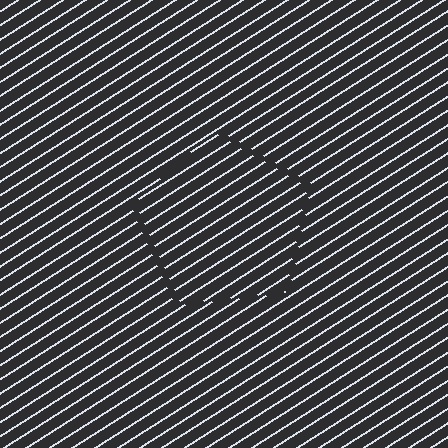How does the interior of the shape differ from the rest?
The interior of the shape contains the same grating, shifted by half a period — the contour is defined by the phase discontinuity where line-ends from the inner and outer gratings abut.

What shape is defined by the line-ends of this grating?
An illusory pentagon. The interior of the shape contains the same grating, shifted by half a period — the contour is defined by the phase discontinuity where line-ends from the inner and outer gratings abut.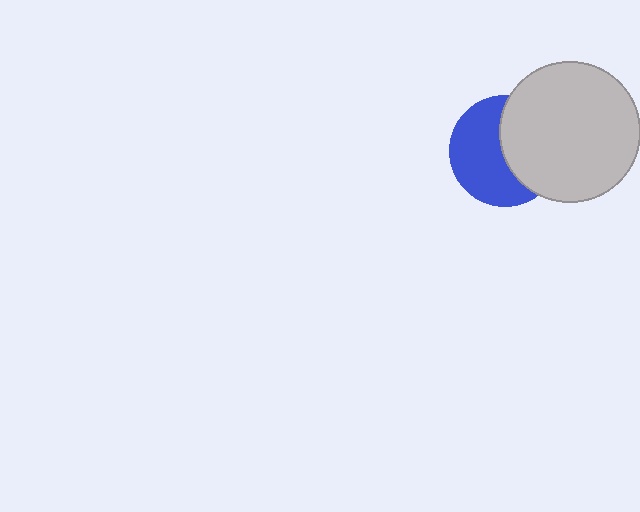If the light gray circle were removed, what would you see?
You would see the complete blue circle.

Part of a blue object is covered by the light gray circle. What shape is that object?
It is a circle.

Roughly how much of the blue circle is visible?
About half of it is visible (roughly 55%).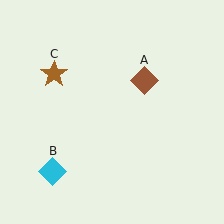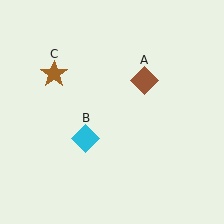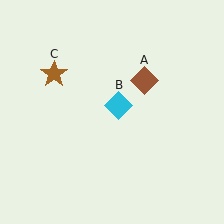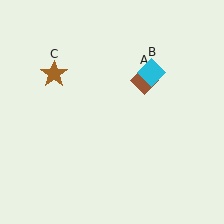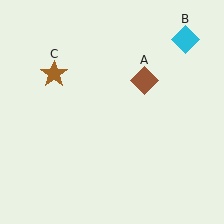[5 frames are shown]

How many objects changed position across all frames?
1 object changed position: cyan diamond (object B).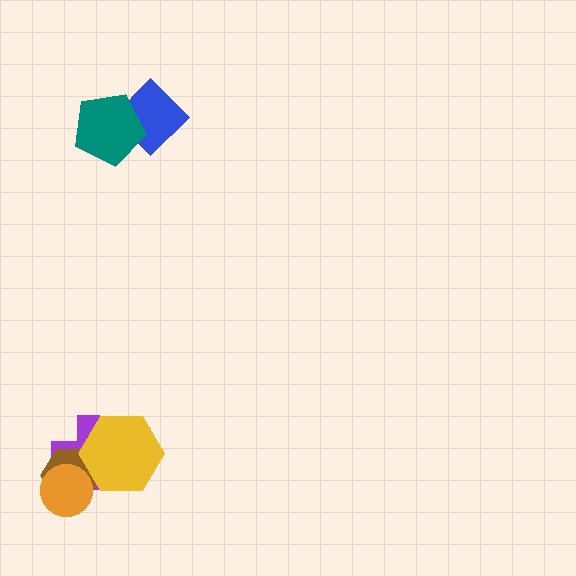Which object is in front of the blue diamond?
The teal pentagon is in front of the blue diamond.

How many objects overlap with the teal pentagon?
1 object overlaps with the teal pentagon.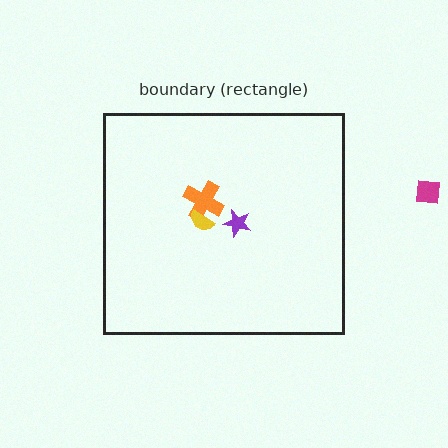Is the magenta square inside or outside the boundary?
Outside.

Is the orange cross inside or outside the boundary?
Inside.